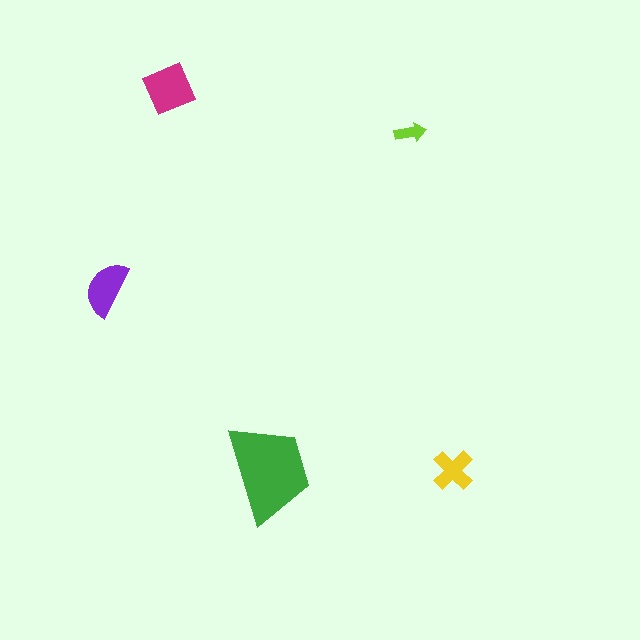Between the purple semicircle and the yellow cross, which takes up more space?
The purple semicircle.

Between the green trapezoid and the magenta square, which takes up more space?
The green trapezoid.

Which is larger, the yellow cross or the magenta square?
The magenta square.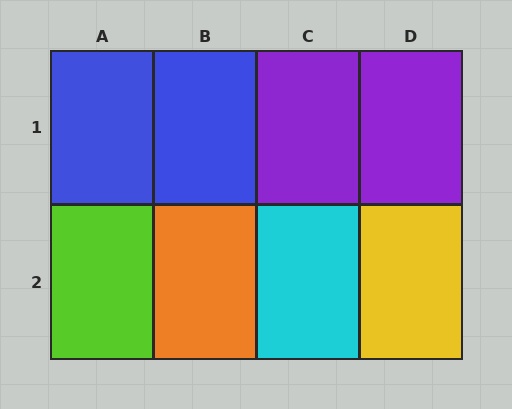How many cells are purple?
2 cells are purple.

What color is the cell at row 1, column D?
Purple.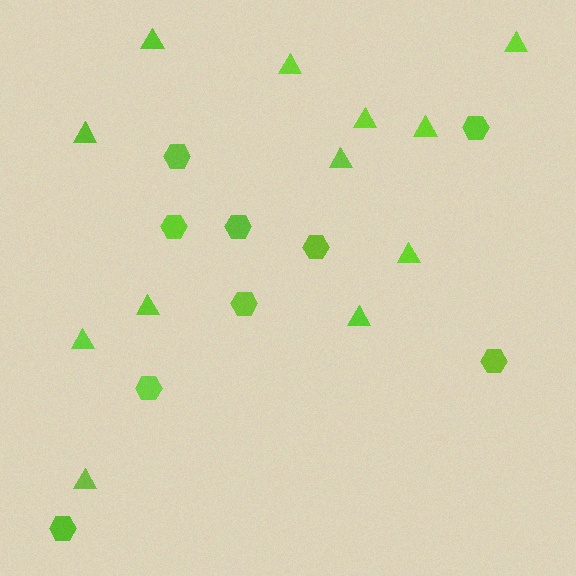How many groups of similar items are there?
There are 2 groups: one group of triangles (12) and one group of hexagons (9).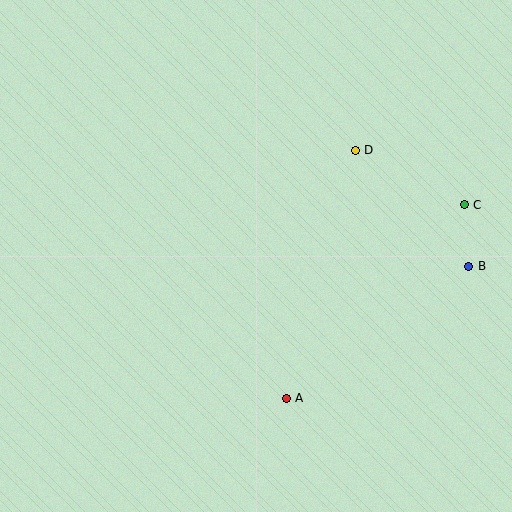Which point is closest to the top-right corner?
Point C is closest to the top-right corner.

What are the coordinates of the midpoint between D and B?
The midpoint between D and B is at (412, 208).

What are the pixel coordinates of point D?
Point D is at (355, 150).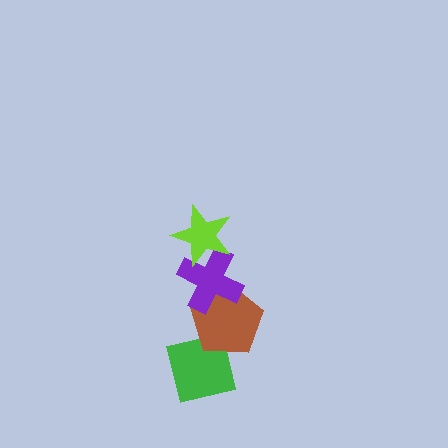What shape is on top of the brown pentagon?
The purple cross is on top of the brown pentagon.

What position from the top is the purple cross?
The purple cross is 2nd from the top.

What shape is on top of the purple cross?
The lime star is on top of the purple cross.